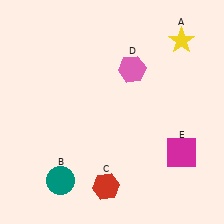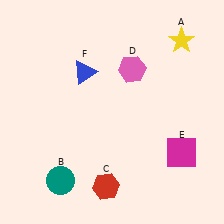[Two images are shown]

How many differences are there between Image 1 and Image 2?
There is 1 difference between the two images.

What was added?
A blue triangle (F) was added in Image 2.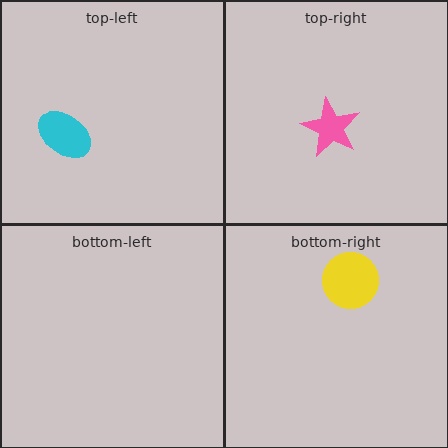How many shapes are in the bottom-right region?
1.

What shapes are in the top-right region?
The pink star.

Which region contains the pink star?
The top-right region.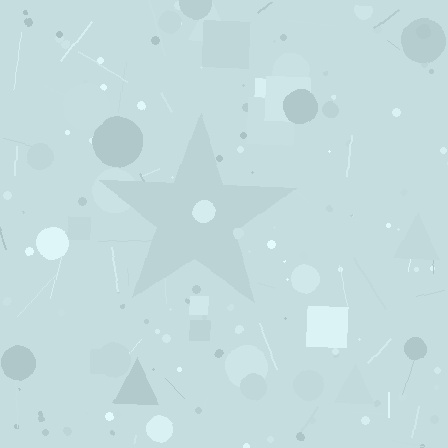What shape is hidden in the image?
A star is hidden in the image.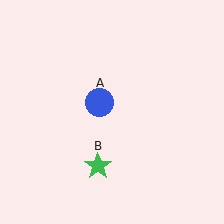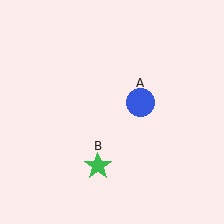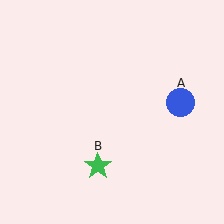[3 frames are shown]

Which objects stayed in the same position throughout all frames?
Green star (object B) remained stationary.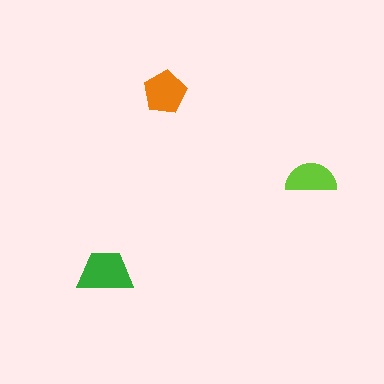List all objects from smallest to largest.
The lime semicircle, the orange pentagon, the green trapezoid.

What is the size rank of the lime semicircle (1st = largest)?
3rd.